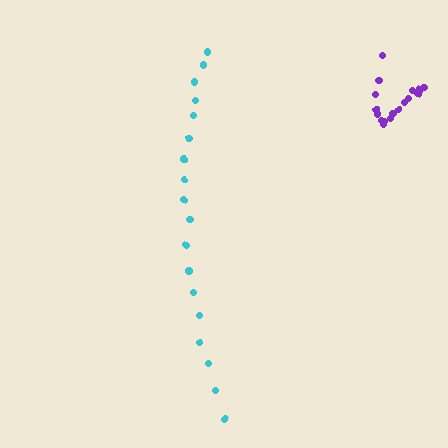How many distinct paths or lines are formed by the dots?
There are 2 distinct paths.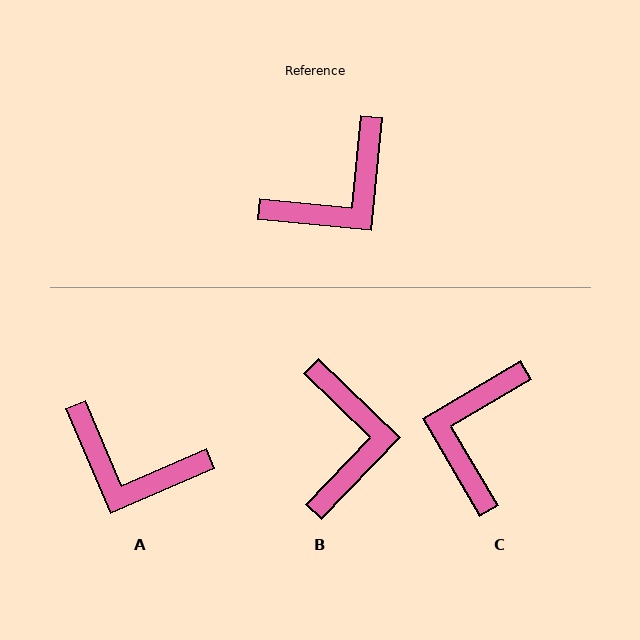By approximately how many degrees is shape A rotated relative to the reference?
Approximately 61 degrees clockwise.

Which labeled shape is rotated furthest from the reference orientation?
C, about 144 degrees away.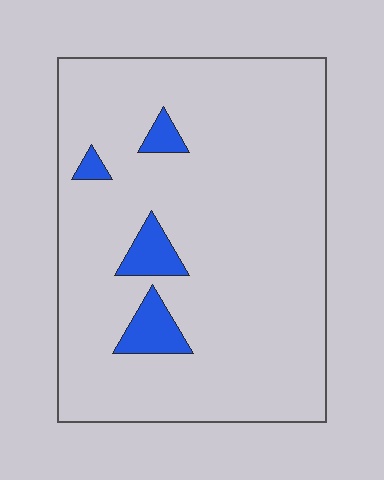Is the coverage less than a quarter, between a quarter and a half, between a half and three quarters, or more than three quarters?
Less than a quarter.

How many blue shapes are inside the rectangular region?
4.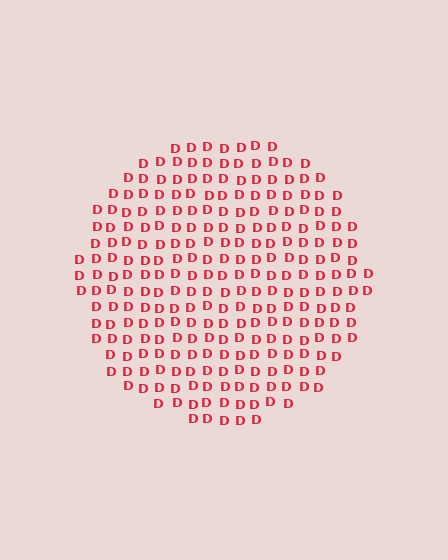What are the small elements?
The small elements are letter D's.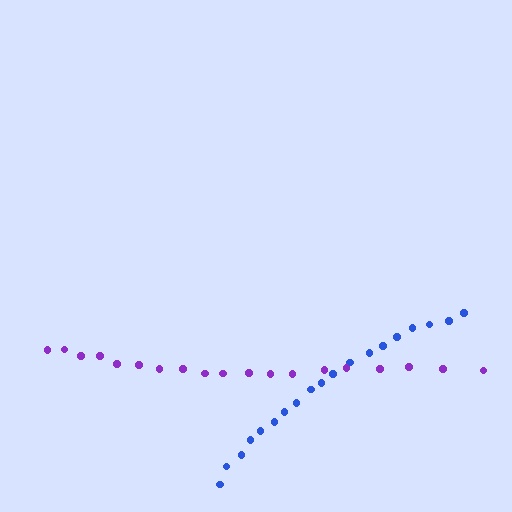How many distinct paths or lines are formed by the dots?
There are 2 distinct paths.